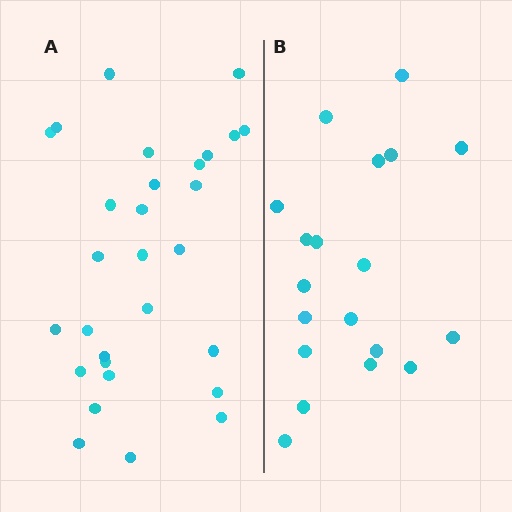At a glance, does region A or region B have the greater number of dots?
Region A (the left region) has more dots.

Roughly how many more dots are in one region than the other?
Region A has roughly 10 or so more dots than region B.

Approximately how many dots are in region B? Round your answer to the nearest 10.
About 20 dots. (The exact count is 19, which rounds to 20.)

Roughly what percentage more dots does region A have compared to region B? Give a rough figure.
About 55% more.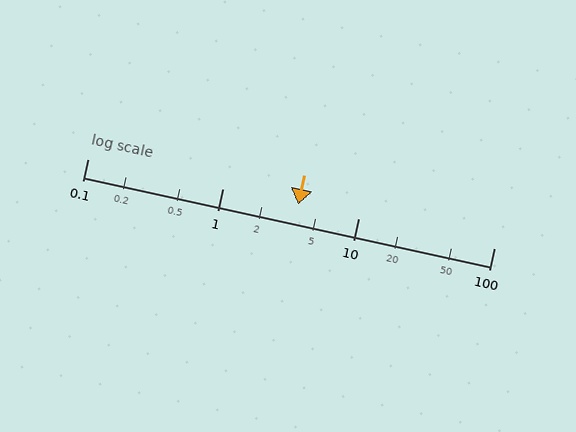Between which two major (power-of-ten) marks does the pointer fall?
The pointer is between 1 and 10.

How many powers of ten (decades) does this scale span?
The scale spans 3 decades, from 0.1 to 100.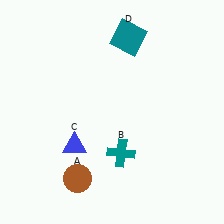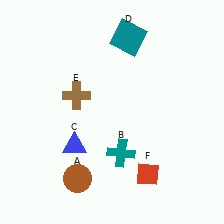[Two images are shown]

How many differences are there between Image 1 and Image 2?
There are 2 differences between the two images.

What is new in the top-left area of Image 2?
A brown cross (E) was added in the top-left area of Image 2.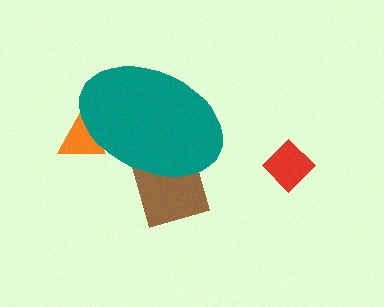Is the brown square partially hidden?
Yes, the brown square is partially hidden behind the teal ellipse.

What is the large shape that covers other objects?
A teal ellipse.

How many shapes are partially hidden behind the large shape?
2 shapes are partially hidden.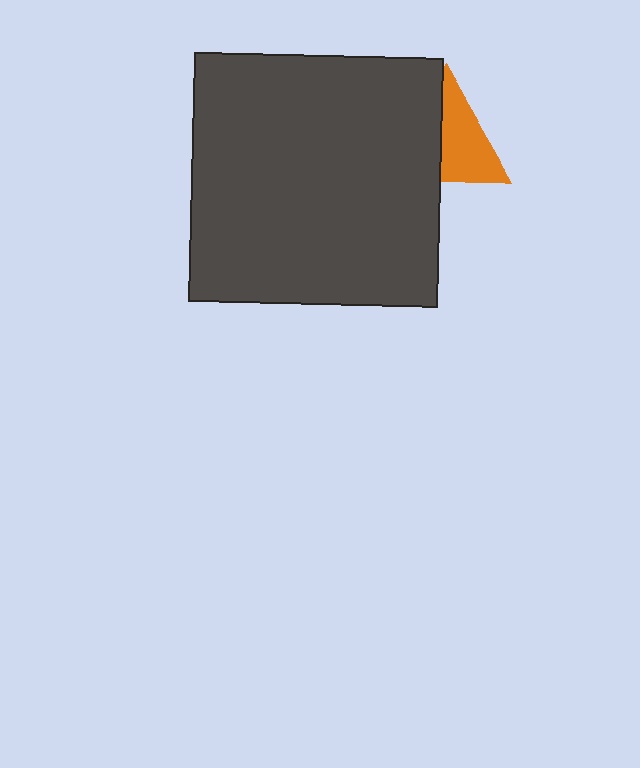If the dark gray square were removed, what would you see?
You would see the complete orange triangle.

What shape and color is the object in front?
The object in front is a dark gray square.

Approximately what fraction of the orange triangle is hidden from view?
Roughly 46% of the orange triangle is hidden behind the dark gray square.